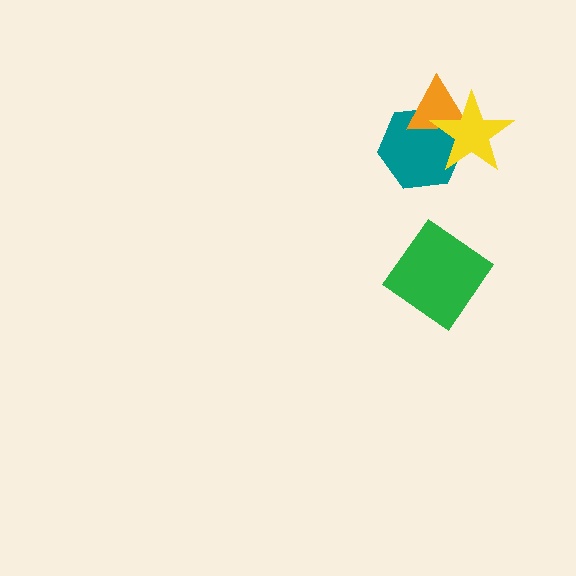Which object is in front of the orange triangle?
The yellow star is in front of the orange triangle.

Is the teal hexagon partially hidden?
Yes, it is partially covered by another shape.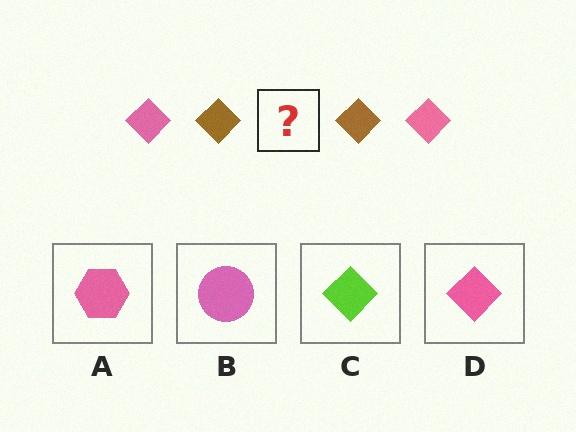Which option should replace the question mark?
Option D.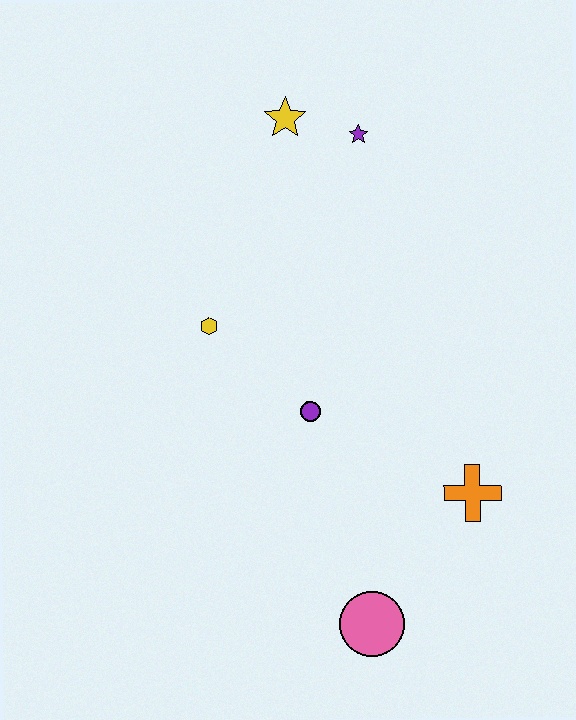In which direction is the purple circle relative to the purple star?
The purple circle is below the purple star.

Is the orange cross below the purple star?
Yes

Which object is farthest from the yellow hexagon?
The pink circle is farthest from the yellow hexagon.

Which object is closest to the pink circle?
The orange cross is closest to the pink circle.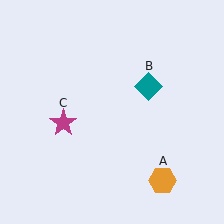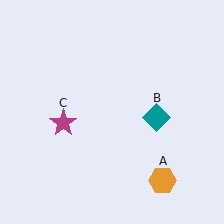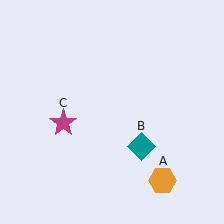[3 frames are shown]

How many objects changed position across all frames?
1 object changed position: teal diamond (object B).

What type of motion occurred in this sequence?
The teal diamond (object B) rotated clockwise around the center of the scene.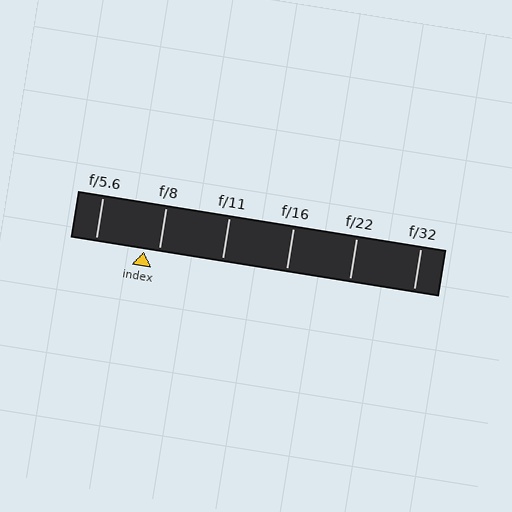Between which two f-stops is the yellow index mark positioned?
The index mark is between f/5.6 and f/8.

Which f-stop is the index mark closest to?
The index mark is closest to f/8.